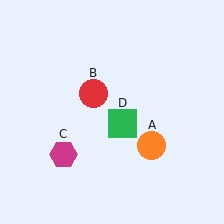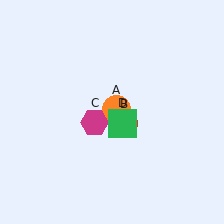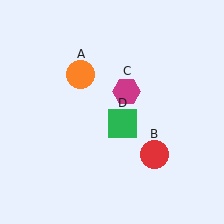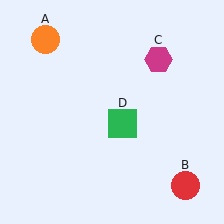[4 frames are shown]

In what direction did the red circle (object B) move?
The red circle (object B) moved down and to the right.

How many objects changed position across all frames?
3 objects changed position: orange circle (object A), red circle (object B), magenta hexagon (object C).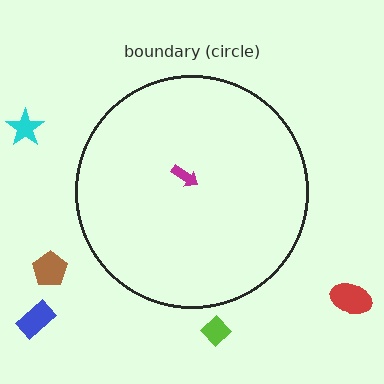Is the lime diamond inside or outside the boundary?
Outside.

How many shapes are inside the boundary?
1 inside, 5 outside.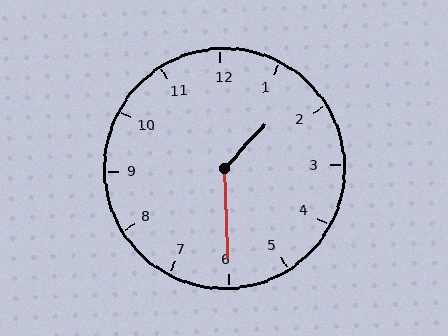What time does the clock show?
1:30.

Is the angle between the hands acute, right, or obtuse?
It is obtuse.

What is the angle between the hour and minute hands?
Approximately 135 degrees.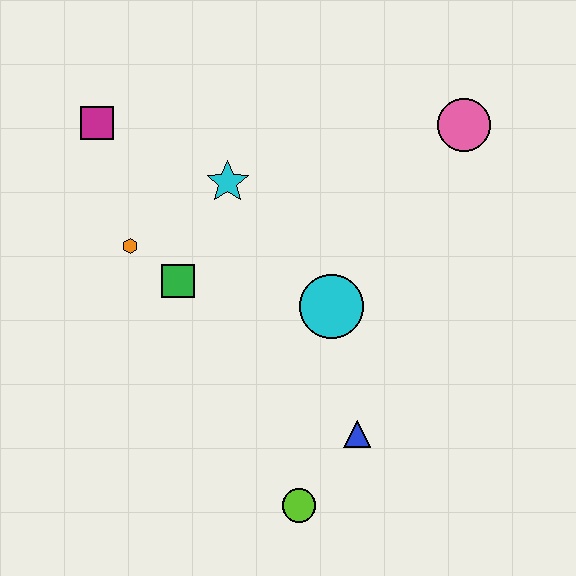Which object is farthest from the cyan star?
The lime circle is farthest from the cyan star.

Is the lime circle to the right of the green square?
Yes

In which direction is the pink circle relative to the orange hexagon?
The pink circle is to the right of the orange hexagon.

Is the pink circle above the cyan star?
Yes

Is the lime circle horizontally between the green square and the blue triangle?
Yes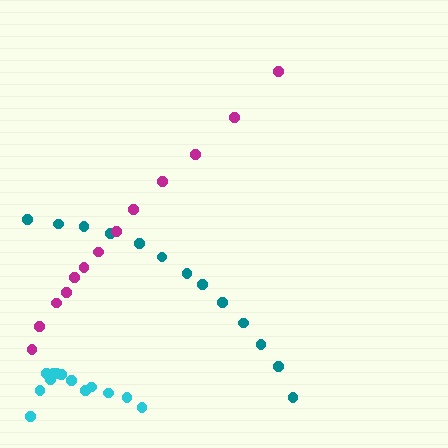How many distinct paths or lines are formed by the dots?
There are 3 distinct paths.